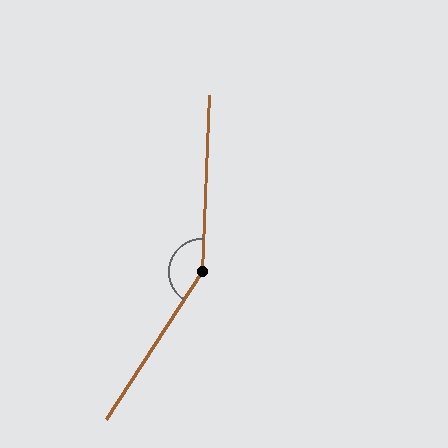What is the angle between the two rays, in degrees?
Approximately 149 degrees.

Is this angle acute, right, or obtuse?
It is obtuse.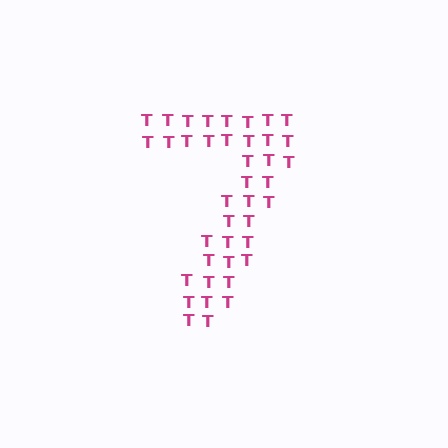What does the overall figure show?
The overall figure shows the digit 7.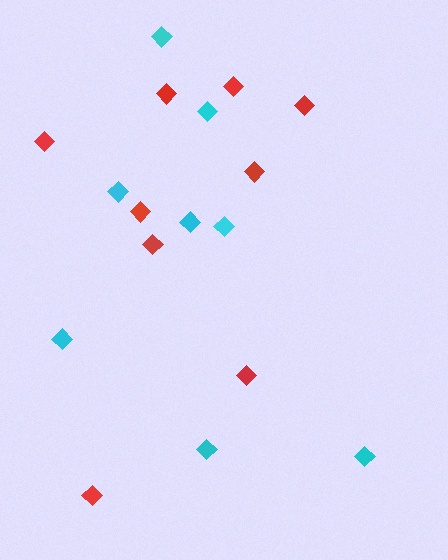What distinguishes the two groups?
There are 2 groups: one group of cyan diamonds (8) and one group of red diamonds (9).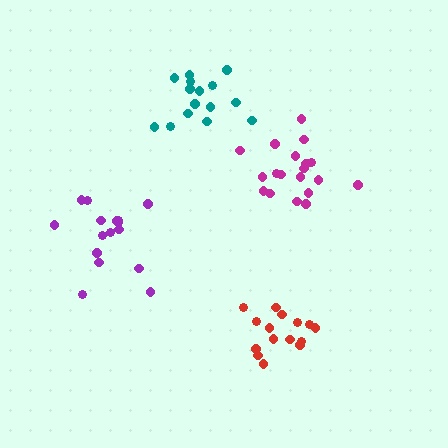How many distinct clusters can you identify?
There are 4 distinct clusters.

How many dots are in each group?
Group 1: 16 dots, Group 2: 15 dots, Group 3: 19 dots, Group 4: 15 dots (65 total).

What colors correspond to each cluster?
The clusters are colored: purple, red, magenta, teal.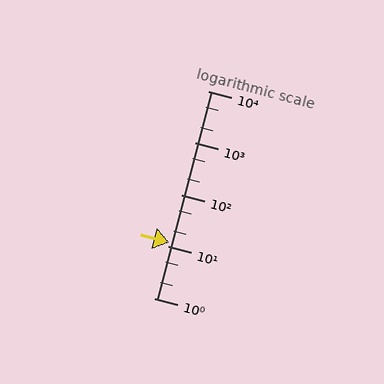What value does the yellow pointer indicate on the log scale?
The pointer indicates approximately 12.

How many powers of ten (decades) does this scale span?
The scale spans 4 decades, from 1 to 10000.